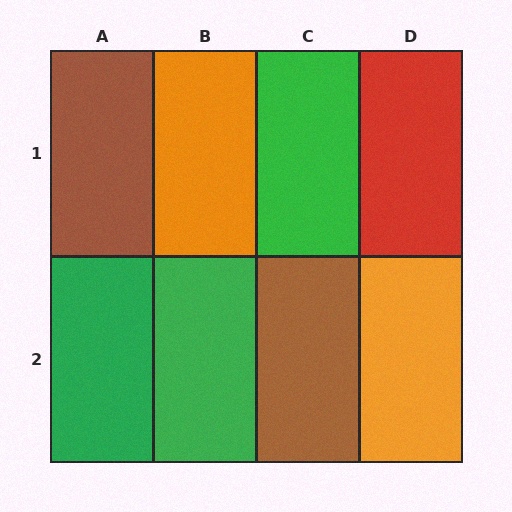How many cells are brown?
2 cells are brown.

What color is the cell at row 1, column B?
Orange.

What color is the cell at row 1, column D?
Red.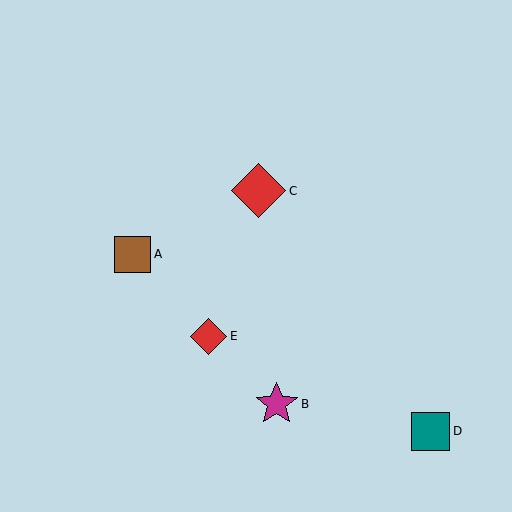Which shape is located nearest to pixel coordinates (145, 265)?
The brown square (labeled A) at (133, 254) is nearest to that location.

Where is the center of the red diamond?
The center of the red diamond is at (209, 336).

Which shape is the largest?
The red diamond (labeled C) is the largest.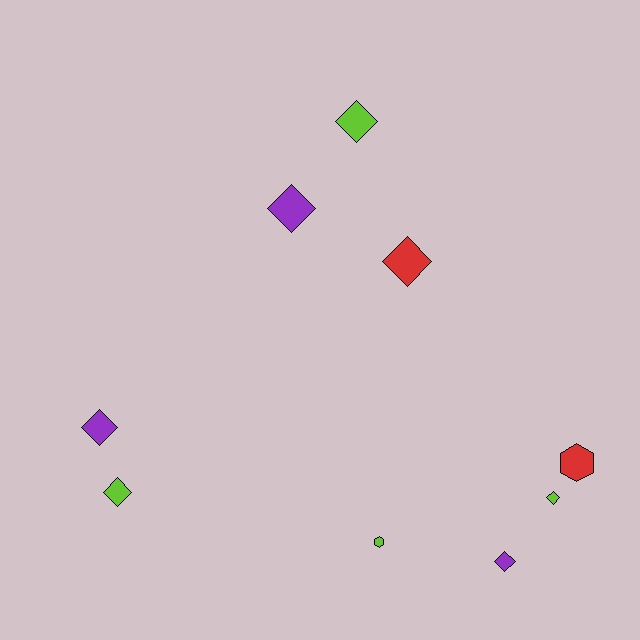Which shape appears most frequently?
Diamond, with 7 objects.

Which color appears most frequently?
Lime, with 4 objects.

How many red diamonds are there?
There is 1 red diamond.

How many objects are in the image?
There are 9 objects.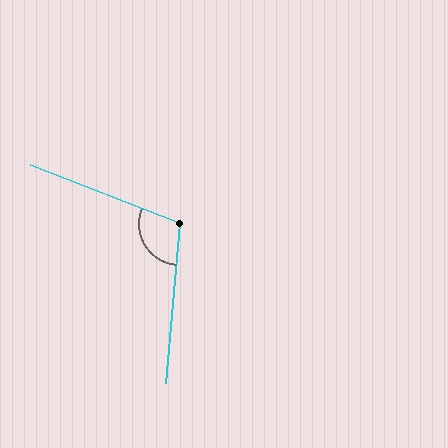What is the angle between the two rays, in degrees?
Approximately 106 degrees.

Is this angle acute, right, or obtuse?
It is obtuse.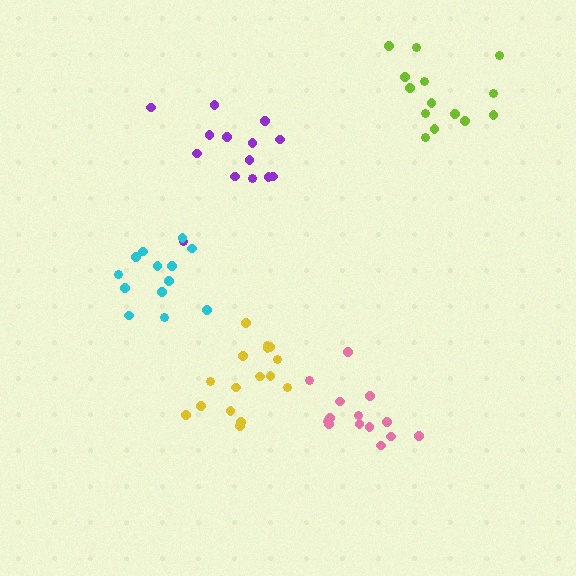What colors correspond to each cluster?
The clusters are colored: lime, purple, yellow, pink, cyan.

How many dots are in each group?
Group 1: 14 dots, Group 2: 14 dots, Group 3: 16 dots, Group 4: 14 dots, Group 5: 13 dots (71 total).